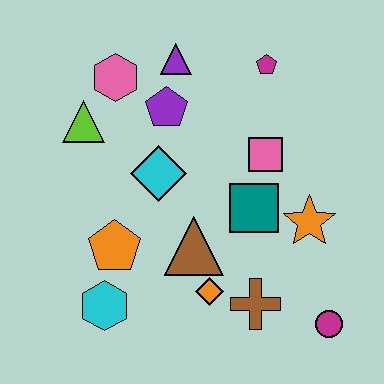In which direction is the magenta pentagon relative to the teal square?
The magenta pentagon is above the teal square.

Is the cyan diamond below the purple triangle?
Yes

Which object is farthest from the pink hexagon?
The magenta circle is farthest from the pink hexagon.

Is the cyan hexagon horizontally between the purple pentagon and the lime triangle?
Yes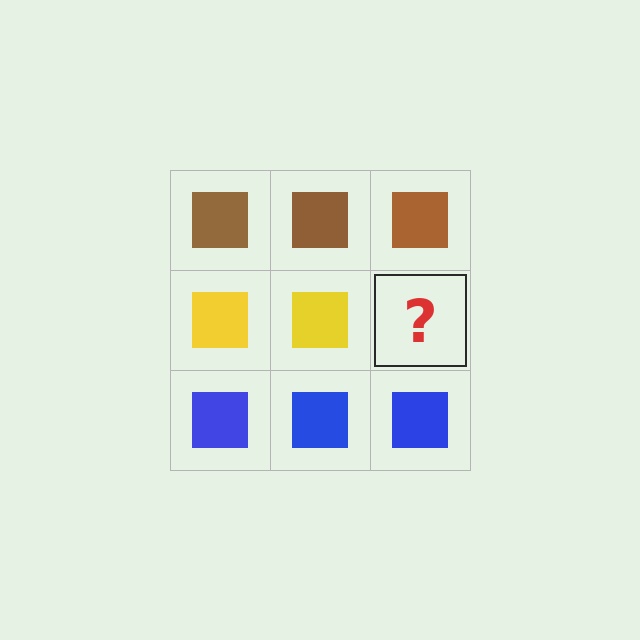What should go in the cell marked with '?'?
The missing cell should contain a yellow square.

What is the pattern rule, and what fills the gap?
The rule is that each row has a consistent color. The gap should be filled with a yellow square.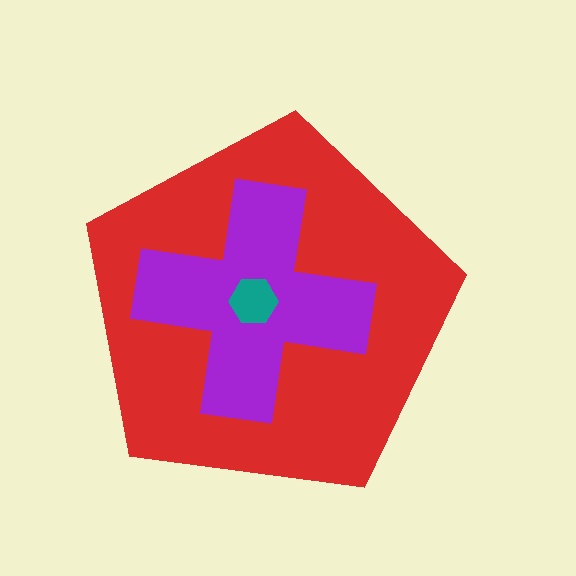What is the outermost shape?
The red pentagon.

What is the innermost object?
The teal hexagon.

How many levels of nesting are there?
3.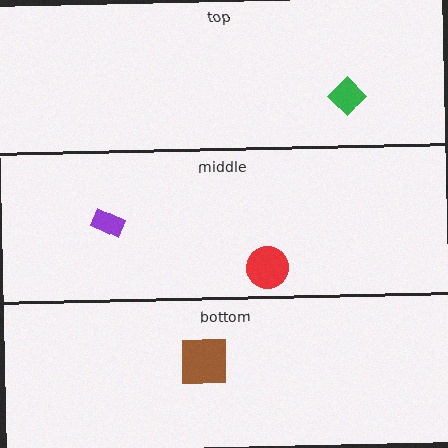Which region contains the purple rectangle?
The middle region.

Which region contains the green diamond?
The top region.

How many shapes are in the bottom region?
1.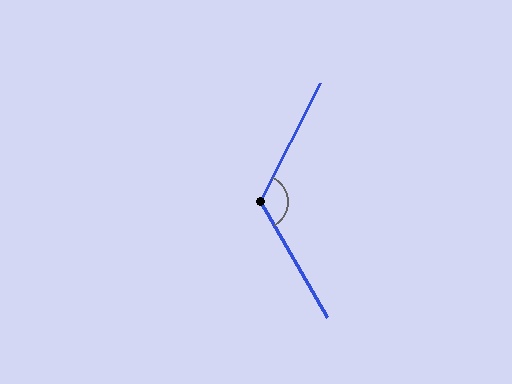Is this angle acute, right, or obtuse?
It is obtuse.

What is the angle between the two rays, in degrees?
Approximately 123 degrees.